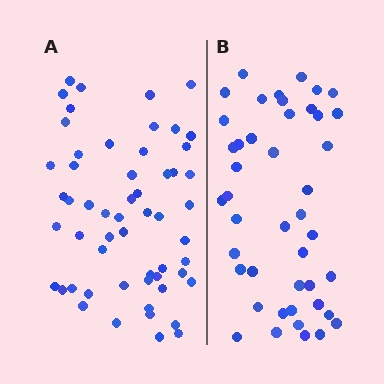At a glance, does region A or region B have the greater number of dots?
Region A (the left region) has more dots.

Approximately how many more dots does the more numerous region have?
Region A has roughly 12 or so more dots than region B.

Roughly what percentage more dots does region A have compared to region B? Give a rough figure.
About 25% more.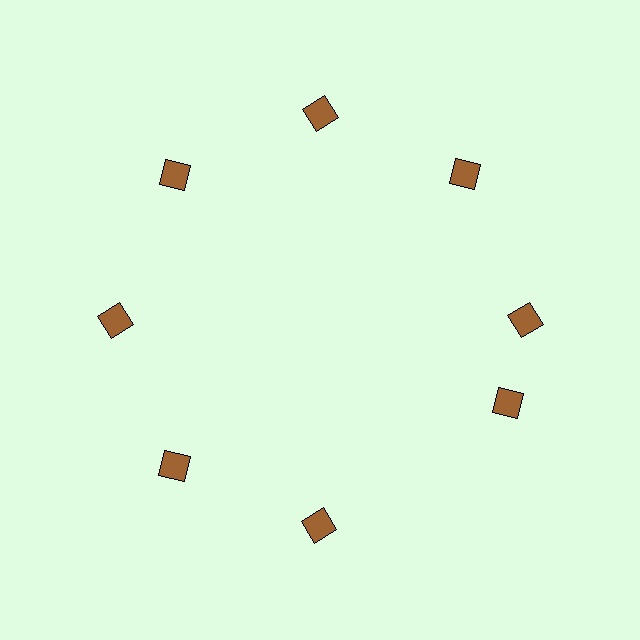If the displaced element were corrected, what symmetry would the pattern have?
It would have 8-fold rotational symmetry — the pattern would map onto itself every 45 degrees.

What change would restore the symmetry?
The symmetry would be restored by rotating it back into even spacing with its neighbors so that all 8 diamonds sit at equal angles and equal distance from the center.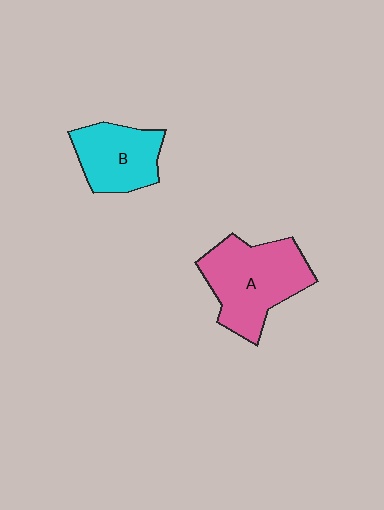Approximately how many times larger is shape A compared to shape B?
Approximately 1.4 times.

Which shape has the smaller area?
Shape B (cyan).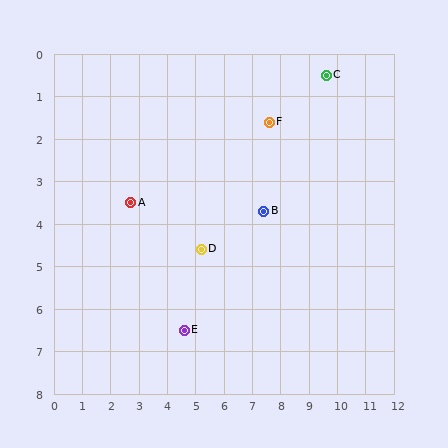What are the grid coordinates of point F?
Point F is at approximately (7.6, 1.6).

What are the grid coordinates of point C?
Point C is at approximately (9.6, 0.5).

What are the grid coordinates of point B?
Point B is at approximately (7.4, 3.7).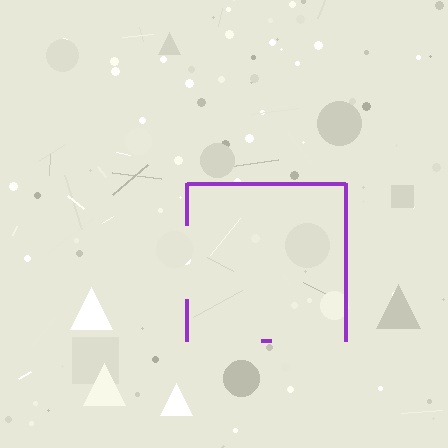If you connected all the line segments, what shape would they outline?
They would outline a square.